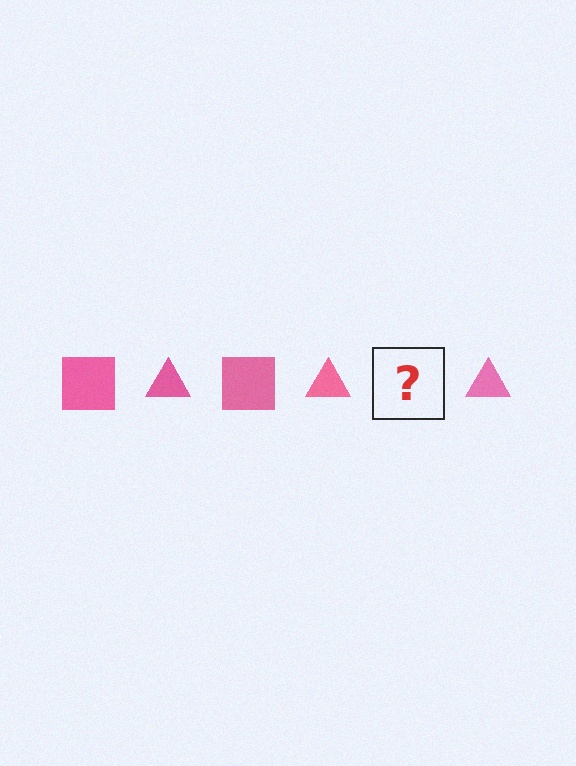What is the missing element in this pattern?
The missing element is a pink square.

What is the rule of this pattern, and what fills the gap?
The rule is that the pattern cycles through square, triangle shapes in pink. The gap should be filled with a pink square.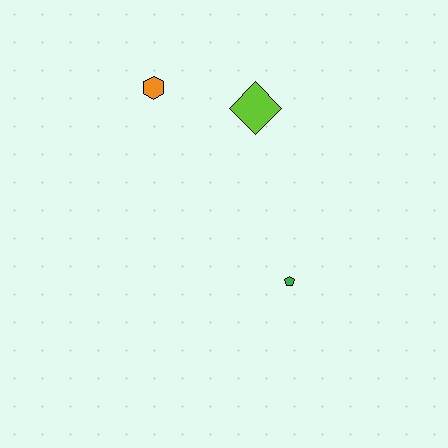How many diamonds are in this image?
There is 1 diamond.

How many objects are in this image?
There are 3 objects.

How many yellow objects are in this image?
There are no yellow objects.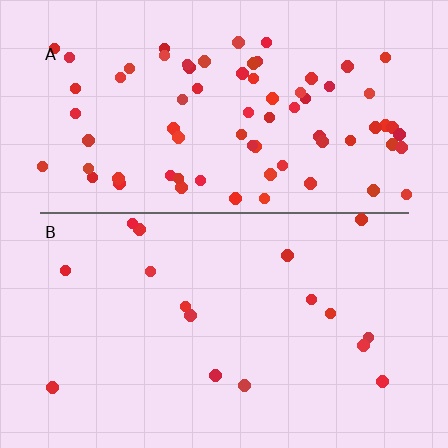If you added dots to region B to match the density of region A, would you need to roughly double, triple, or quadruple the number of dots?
Approximately quadruple.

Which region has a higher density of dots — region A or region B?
A (the top).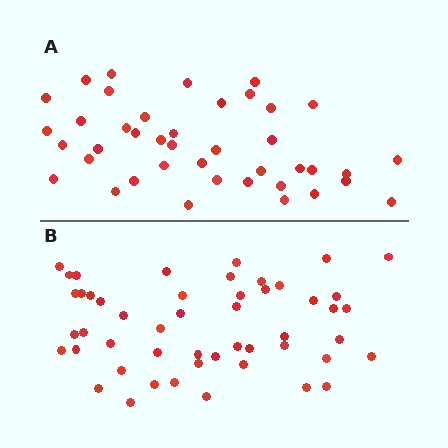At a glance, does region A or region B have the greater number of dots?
Region B (the bottom region) has more dots.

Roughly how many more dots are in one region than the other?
Region B has roughly 8 or so more dots than region A.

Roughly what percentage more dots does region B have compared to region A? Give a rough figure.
About 20% more.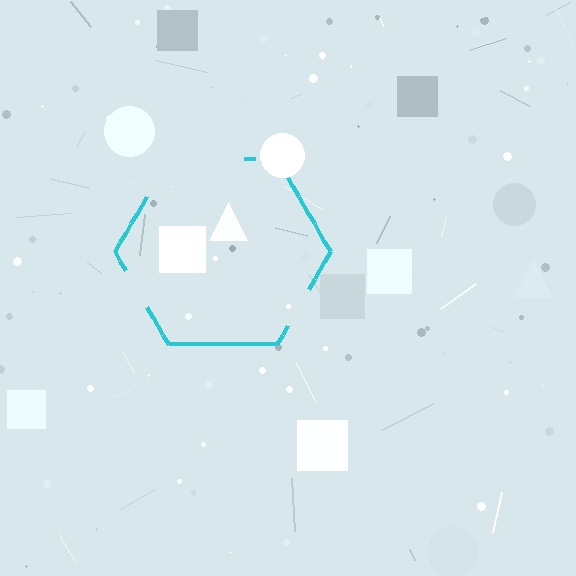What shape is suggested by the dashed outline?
The dashed outline suggests a hexagon.